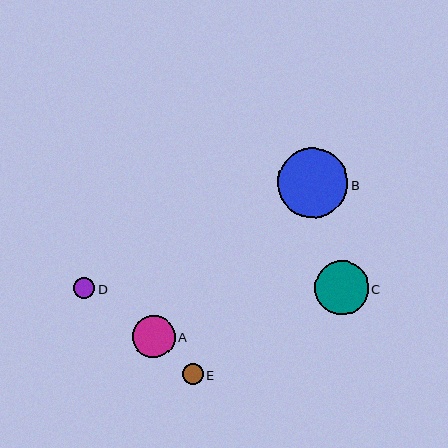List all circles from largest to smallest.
From largest to smallest: B, C, A, E, D.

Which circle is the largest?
Circle B is the largest with a size of approximately 70 pixels.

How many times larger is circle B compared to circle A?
Circle B is approximately 1.7 times the size of circle A.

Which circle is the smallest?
Circle D is the smallest with a size of approximately 21 pixels.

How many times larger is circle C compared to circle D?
Circle C is approximately 2.6 times the size of circle D.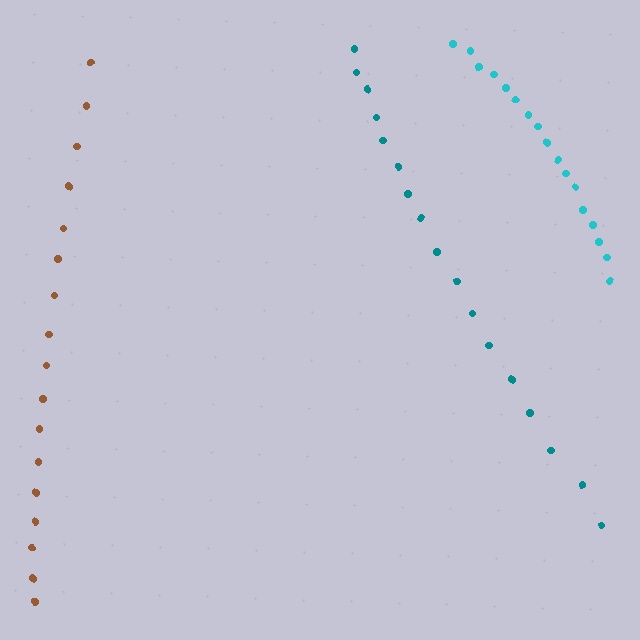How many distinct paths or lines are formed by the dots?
There are 3 distinct paths.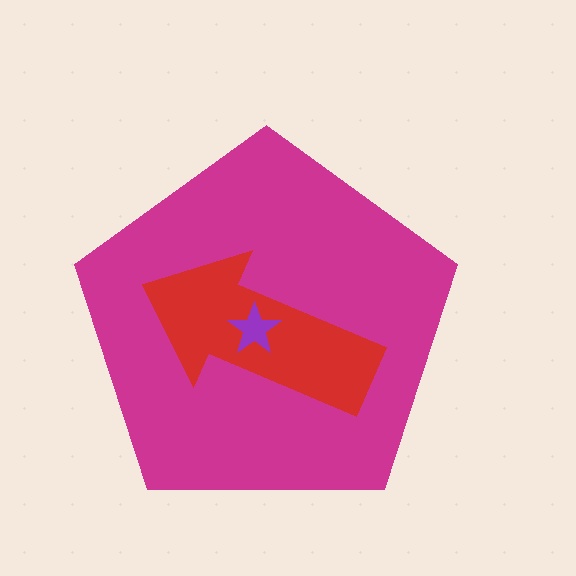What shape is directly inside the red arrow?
The purple star.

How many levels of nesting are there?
3.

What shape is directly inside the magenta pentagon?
The red arrow.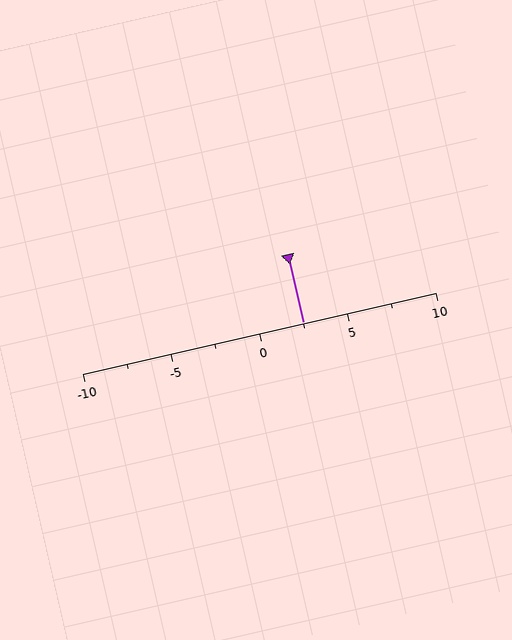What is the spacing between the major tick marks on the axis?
The major ticks are spaced 5 apart.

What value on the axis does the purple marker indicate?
The marker indicates approximately 2.5.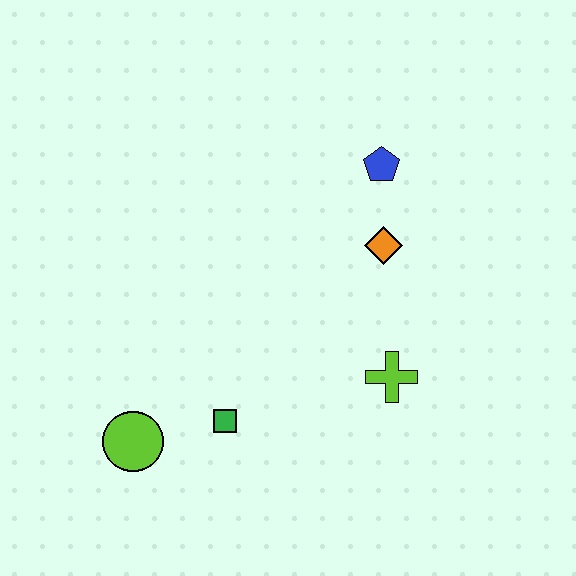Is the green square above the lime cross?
No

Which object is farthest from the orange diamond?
The lime circle is farthest from the orange diamond.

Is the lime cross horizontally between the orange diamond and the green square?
No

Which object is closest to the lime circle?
The green square is closest to the lime circle.